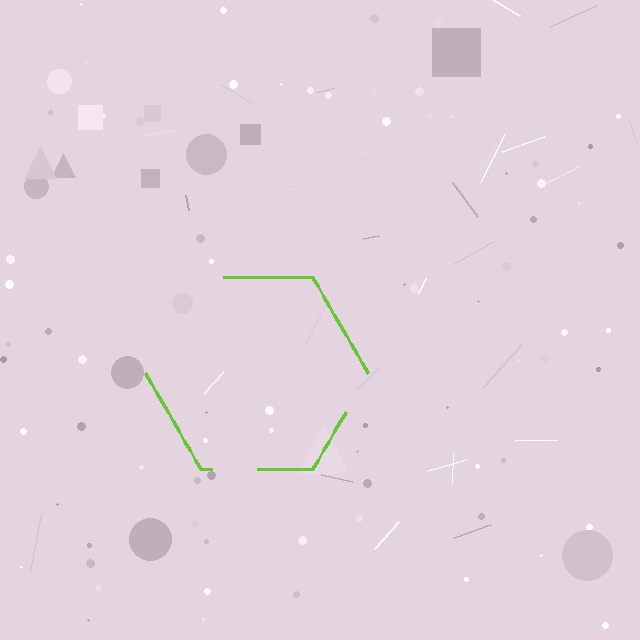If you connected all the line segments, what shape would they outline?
They would outline a hexagon.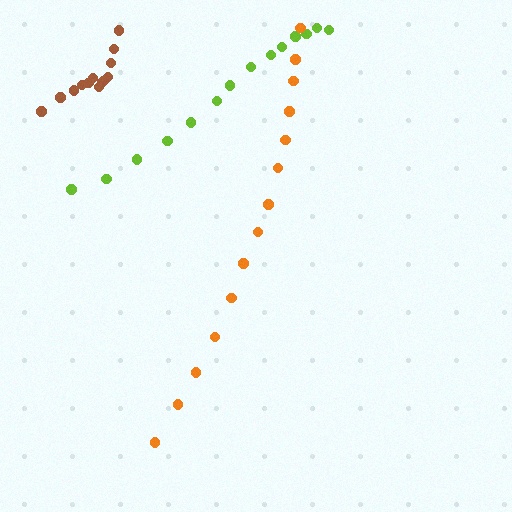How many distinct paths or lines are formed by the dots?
There are 3 distinct paths.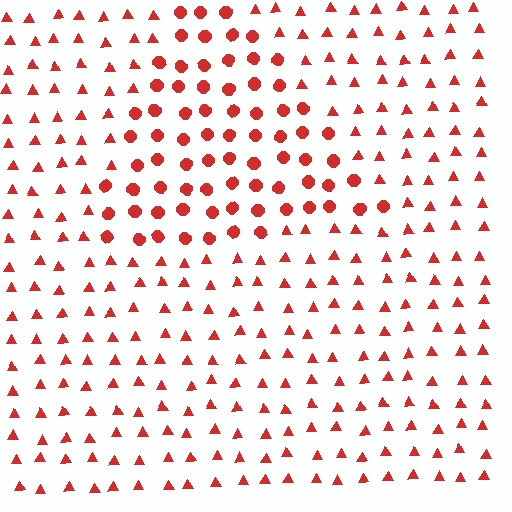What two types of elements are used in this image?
The image uses circles inside the triangle region and triangles outside it.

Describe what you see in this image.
The image is filled with small red elements arranged in a uniform grid. A triangle-shaped region contains circles, while the surrounding area contains triangles. The boundary is defined purely by the change in element shape.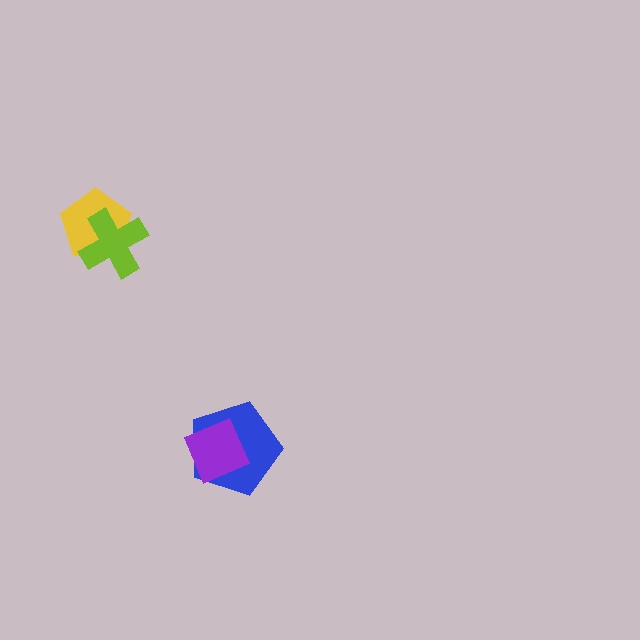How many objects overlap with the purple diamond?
1 object overlaps with the purple diamond.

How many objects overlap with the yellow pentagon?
1 object overlaps with the yellow pentagon.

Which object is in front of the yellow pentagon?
The lime cross is in front of the yellow pentagon.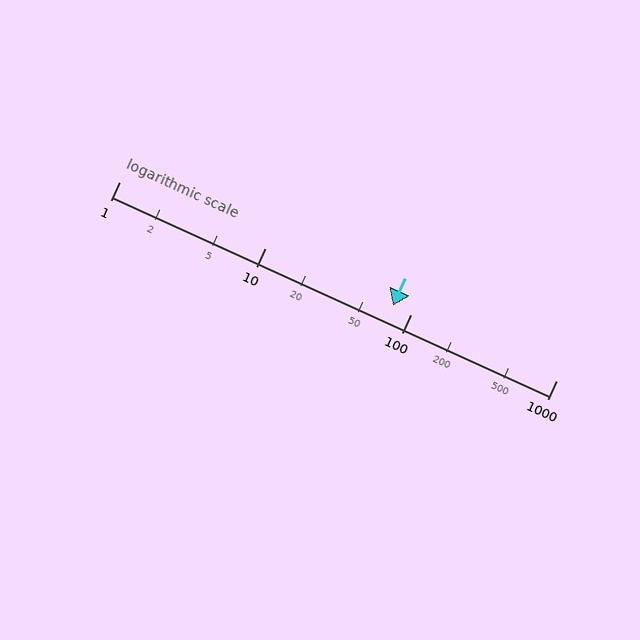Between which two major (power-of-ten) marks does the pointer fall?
The pointer is between 10 and 100.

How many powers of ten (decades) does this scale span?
The scale spans 3 decades, from 1 to 1000.